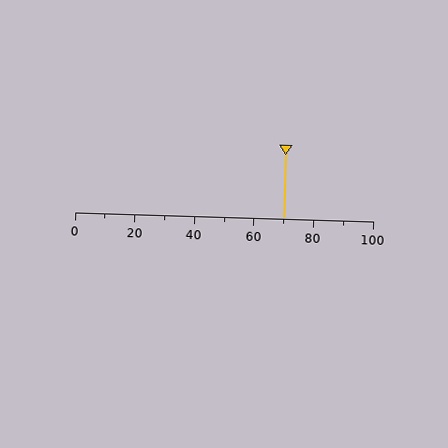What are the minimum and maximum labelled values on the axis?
The axis runs from 0 to 100.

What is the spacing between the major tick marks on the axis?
The major ticks are spaced 20 apart.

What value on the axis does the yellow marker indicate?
The marker indicates approximately 70.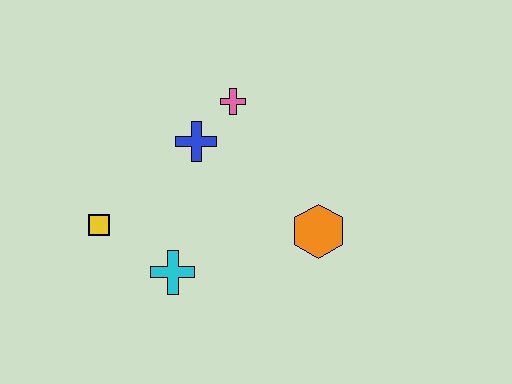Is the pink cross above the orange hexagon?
Yes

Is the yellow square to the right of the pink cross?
No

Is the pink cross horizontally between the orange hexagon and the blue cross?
Yes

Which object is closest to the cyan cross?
The yellow square is closest to the cyan cross.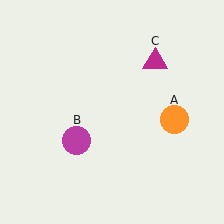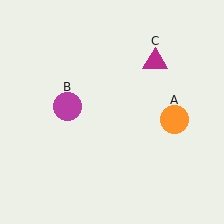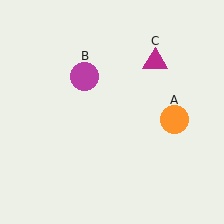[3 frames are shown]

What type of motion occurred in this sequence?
The magenta circle (object B) rotated clockwise around the center of the scene.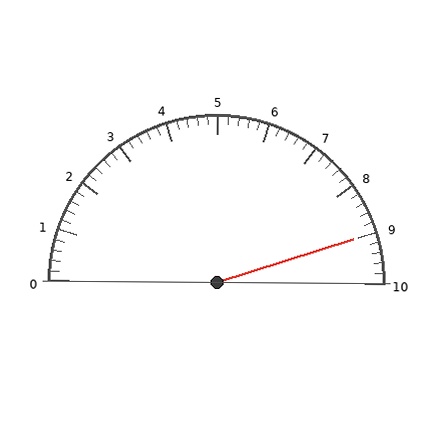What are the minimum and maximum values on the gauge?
The gauge ranges from 0 to 10.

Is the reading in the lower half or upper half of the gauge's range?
The reading is in the upper half of the range (0 to 10).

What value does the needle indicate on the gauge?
The needle indicates approximately 9.0.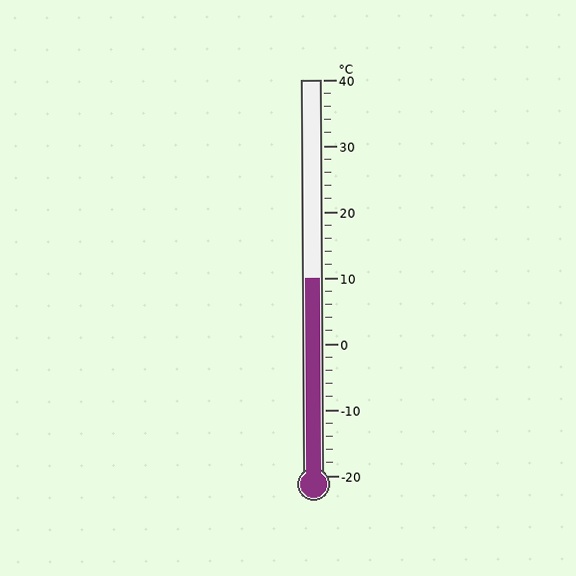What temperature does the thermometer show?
The thermometer shows approximately 10°C.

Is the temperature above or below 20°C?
The temperature is below 20°C.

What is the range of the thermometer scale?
The thermometer scale ranges from -20°C to 40°C.